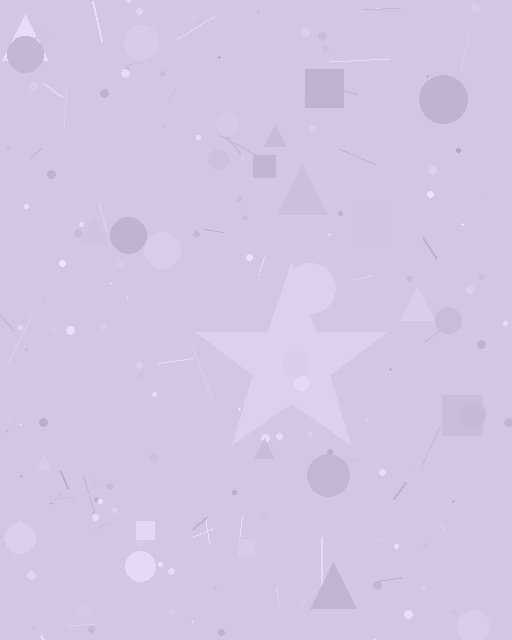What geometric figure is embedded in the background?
A star is embedded in the background.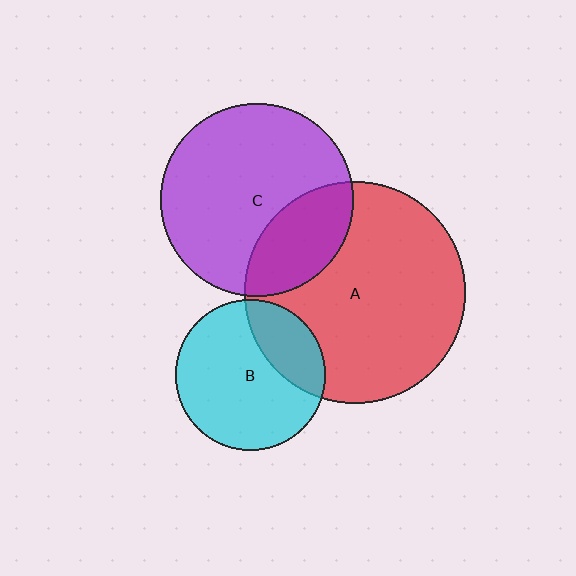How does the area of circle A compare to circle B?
Approximately 2.2 times.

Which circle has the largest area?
Circle A (red).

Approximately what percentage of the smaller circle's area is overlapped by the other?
Approximately 25%.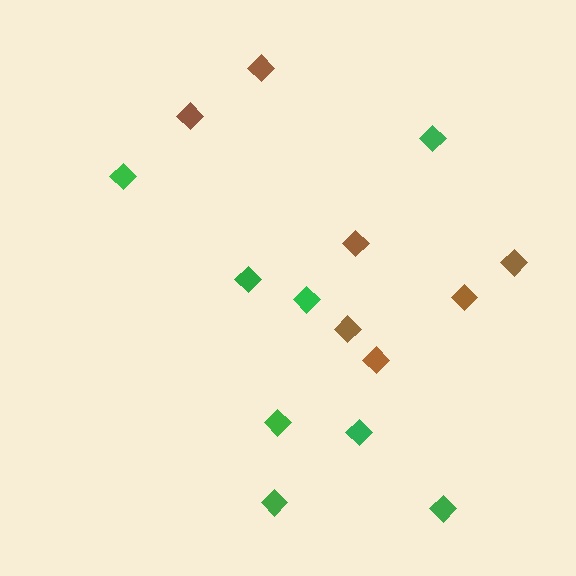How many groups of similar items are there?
There are 2 groups: one group of brown diamonds (7) and one group of green diamonds (8).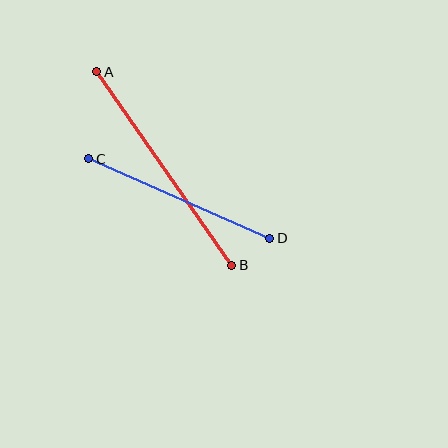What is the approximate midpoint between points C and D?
The midpoint is at approximately (179, 198) pixels.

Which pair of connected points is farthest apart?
Points A and B are farthest apart.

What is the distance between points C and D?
The distance is approximately 198 pixels.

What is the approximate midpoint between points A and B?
The midpoint is at approximately (164, 169) pixels.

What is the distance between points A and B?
The distance is approximately 236 pixels.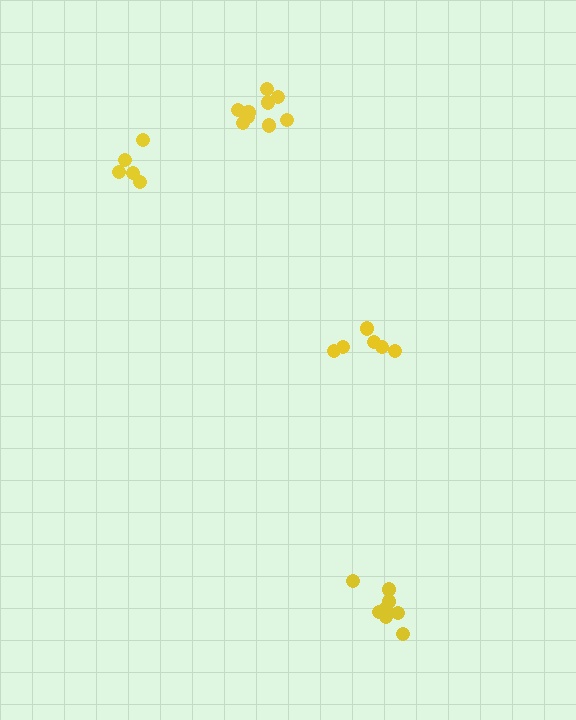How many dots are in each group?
Group 1: 5 dots, Group 2: 6 dots, Group 3: 8 dots, Group 4: 10 dots (29 total).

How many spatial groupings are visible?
There are 4 spatial groupings.